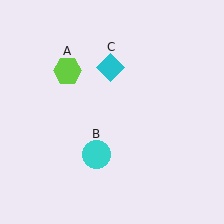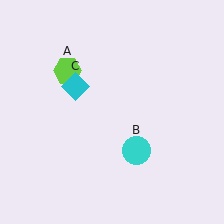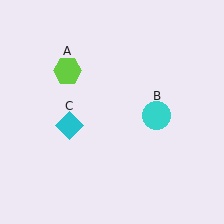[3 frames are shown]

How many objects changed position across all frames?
2 objects changed position: cyan circle (object B), cyan diamond (object C).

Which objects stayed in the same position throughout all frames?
Lime hexagon (object A) remained stationary.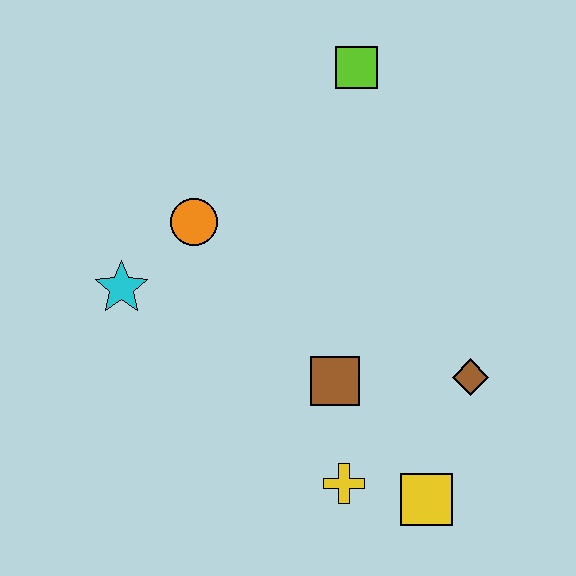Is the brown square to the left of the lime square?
Yes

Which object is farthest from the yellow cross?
The lime square is farthest from the yellow cross.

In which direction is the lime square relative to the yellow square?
The lime square is above the yellow square.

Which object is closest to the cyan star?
The orange circle is closest to the cyan star.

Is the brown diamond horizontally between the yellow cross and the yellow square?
No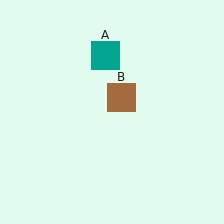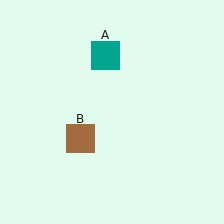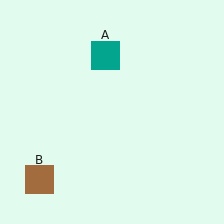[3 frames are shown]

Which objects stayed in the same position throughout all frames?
Teal square (object A) remained stationary.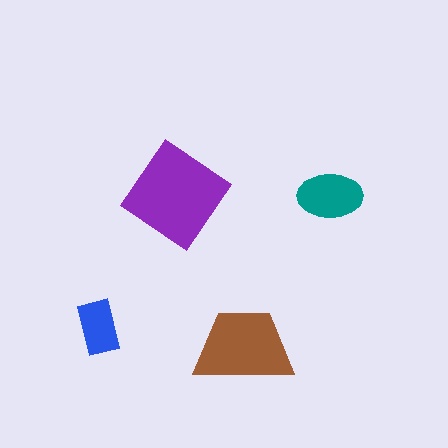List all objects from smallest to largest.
The blue rectangle, the teal ellipse, the brown trapezoid, the purple diamond.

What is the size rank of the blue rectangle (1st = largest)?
4th.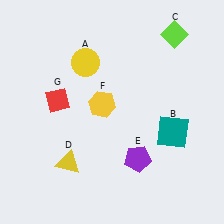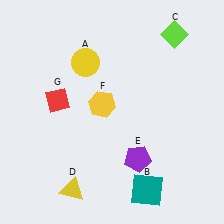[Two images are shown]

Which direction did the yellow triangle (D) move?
The yellow triangle (D) moved down.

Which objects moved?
The objects that moved are: the teal square (B), the yellow triangle (D).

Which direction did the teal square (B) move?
The teal square (B) moved down.